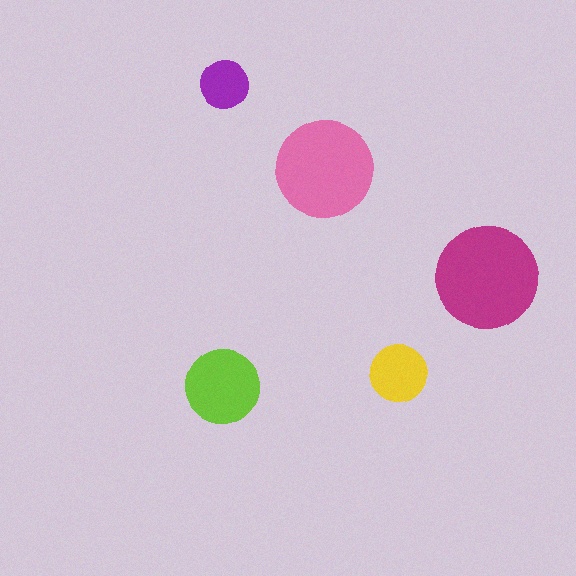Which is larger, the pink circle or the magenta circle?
The magenta one.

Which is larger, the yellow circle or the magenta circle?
The magenta one.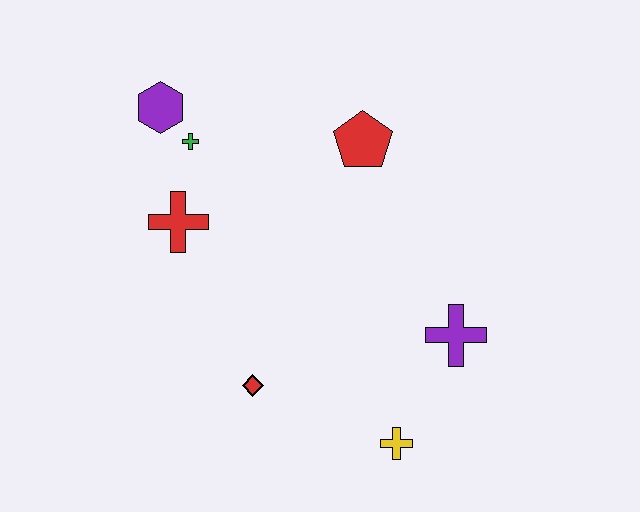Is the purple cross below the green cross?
Yes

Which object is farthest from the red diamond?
The purple hexagon is farthest from the red diamond.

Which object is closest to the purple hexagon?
The green cross is closest to the purple hexagon.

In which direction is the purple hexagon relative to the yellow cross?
The purple hexagon is above the yellow cross.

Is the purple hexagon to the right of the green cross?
No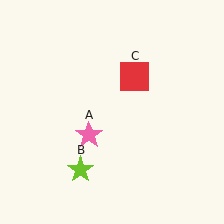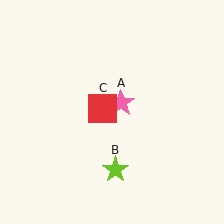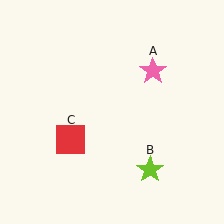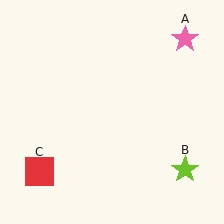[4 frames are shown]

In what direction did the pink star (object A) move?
The pink star (object A) moved up and to the right.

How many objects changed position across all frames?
3 objects changed position: pink star (object A), lime star (object B), red square (object C).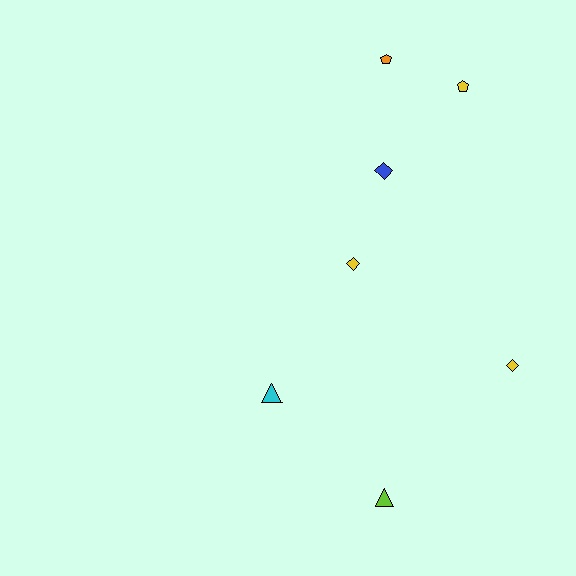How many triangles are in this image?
There are 2 triangles.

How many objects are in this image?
There are 7 objects.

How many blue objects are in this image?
There is 1 blue object.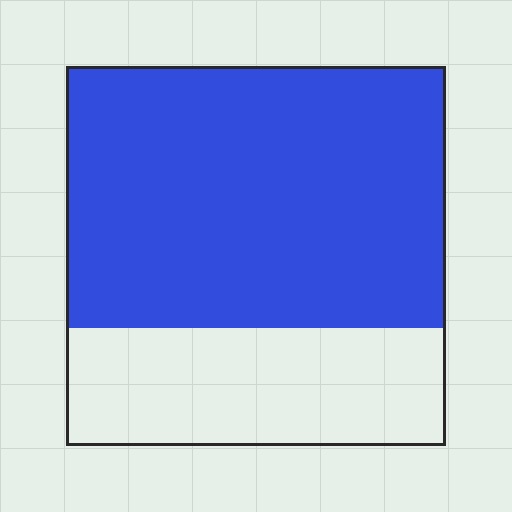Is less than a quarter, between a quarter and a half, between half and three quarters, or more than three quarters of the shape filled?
Between half and three quarters.